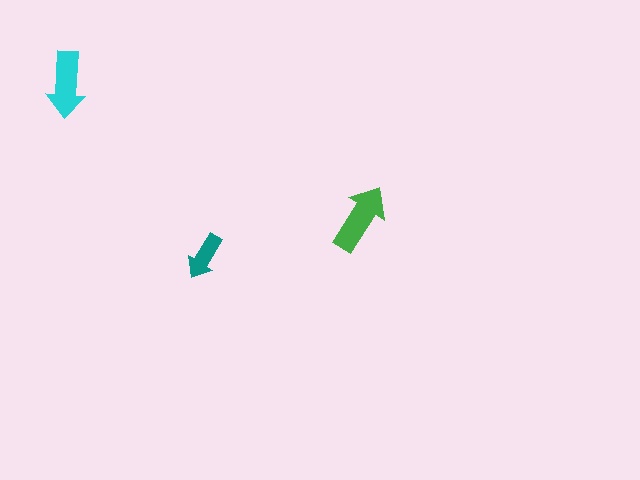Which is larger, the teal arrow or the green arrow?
The green one.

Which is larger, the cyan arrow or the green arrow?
The green one.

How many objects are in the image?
There are 3 objects in the image.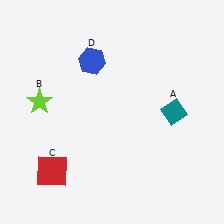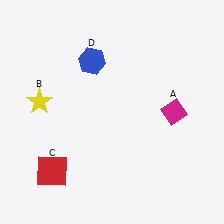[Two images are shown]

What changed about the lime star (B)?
In Image 1, B is lime. In Image 2, it changed to yellow.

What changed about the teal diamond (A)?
In Image 1, A is teal. In Image 2, it changed to magenta.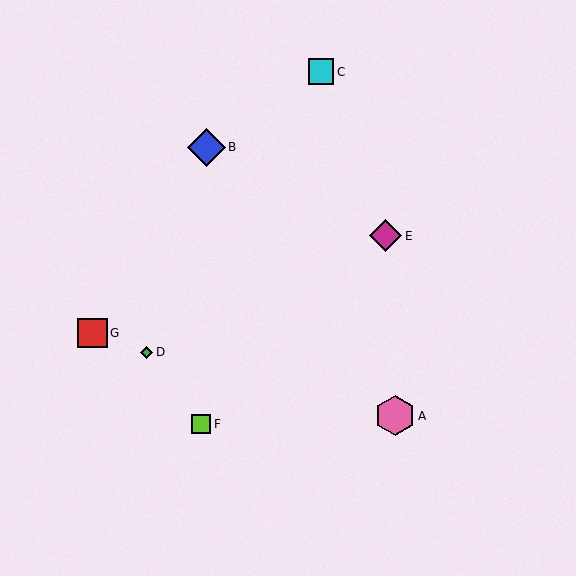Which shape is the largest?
The pink hexagon (labeled A) is the largest.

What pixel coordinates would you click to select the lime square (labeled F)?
Click at (201, 424) to select the lime square F.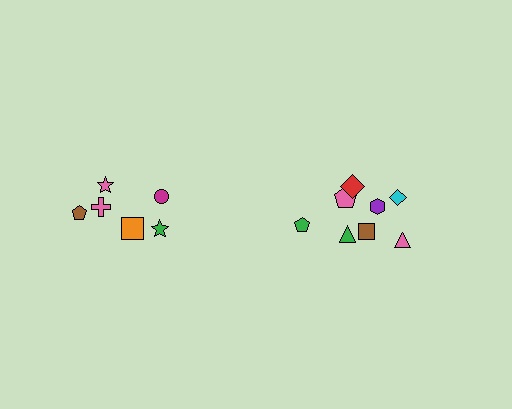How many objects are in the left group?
There are 6 objects.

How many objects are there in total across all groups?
There are 14 objects.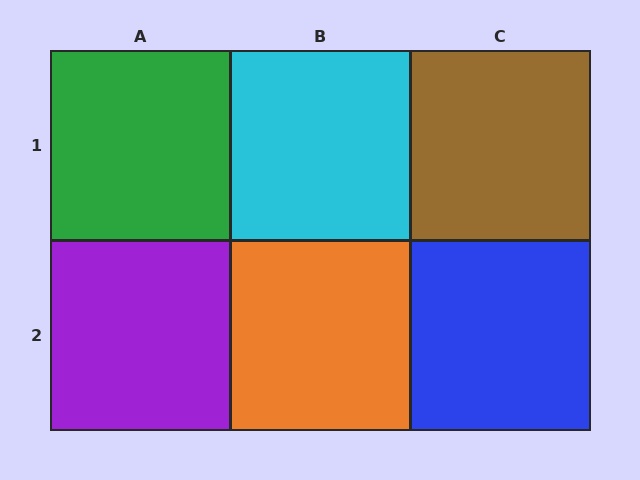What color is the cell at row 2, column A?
Purple.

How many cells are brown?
1 cell is brown.